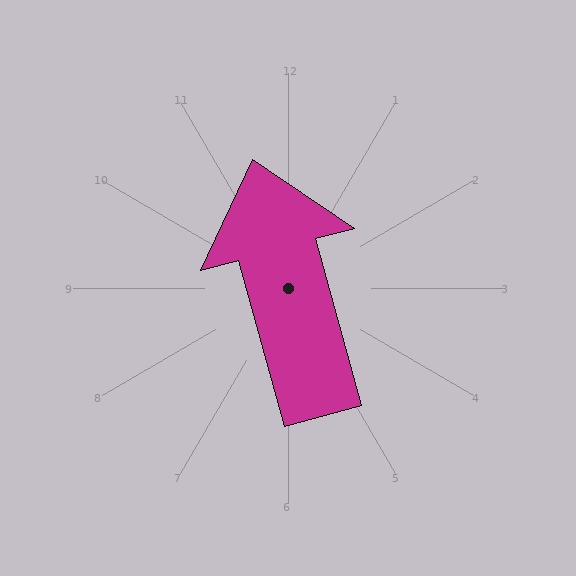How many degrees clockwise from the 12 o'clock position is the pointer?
Approximately 345 degrees.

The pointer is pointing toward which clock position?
Roughly 11 o'clock.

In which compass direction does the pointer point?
North.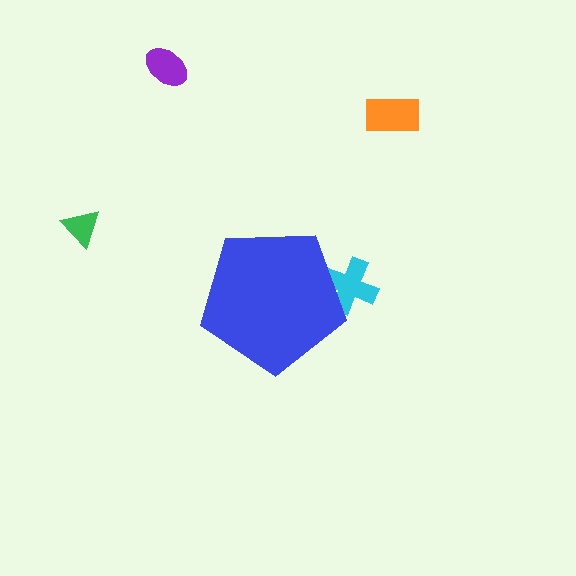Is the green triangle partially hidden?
No, the green triangle is fully visible.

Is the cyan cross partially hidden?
Yes, the cyan cross is partially hidden behind the blue pentagon.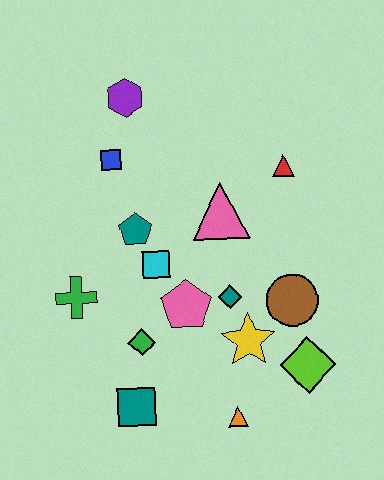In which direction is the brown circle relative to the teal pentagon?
The brown circle is to the right of the teal pentagon.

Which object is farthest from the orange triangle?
The purple hexagon is farthest from the orange triangle.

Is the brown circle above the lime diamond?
Yes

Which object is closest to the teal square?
The green diamond is closest to the teal square.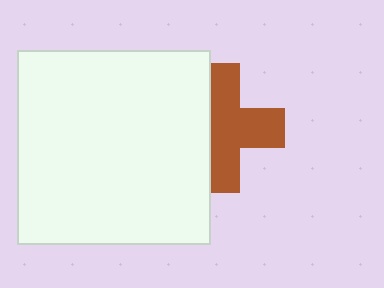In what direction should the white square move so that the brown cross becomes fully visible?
The white square should move left. That is the shortest direction to clear the overlap and leave the brown cross fully visible.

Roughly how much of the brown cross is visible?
About half of it is visible (roughly 64%).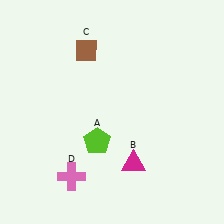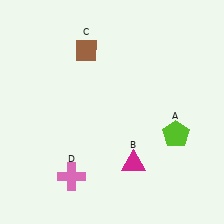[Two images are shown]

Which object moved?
The lime pentagon (A) moved right.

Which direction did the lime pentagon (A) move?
The lime pentagon (A) moved right.